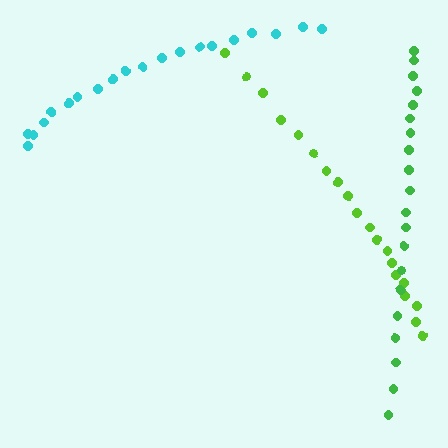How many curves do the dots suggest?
There are 3 distinct paths.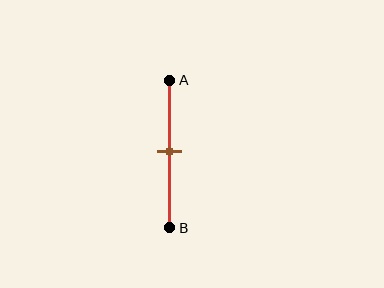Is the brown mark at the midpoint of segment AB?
Yes, the mark is approximately at the midpoint.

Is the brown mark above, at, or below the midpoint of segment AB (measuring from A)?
The brown mark is approximately at the midpoint of segment AB.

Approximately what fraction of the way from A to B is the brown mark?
The brown mark is approximately 50% of the way from A to B.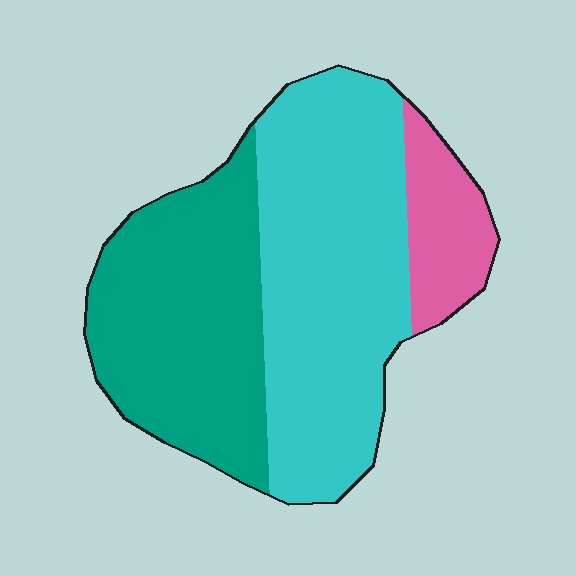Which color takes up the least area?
Pink, at roughly 10%.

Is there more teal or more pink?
Teal.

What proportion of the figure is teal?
Teal takes up between a quarter and a half of the figure.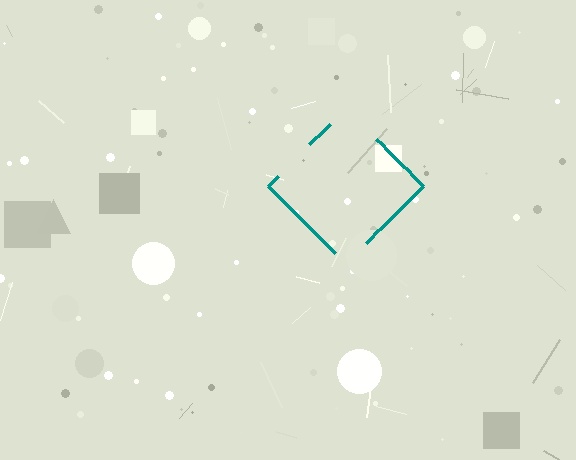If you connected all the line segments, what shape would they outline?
They would outline a diamond.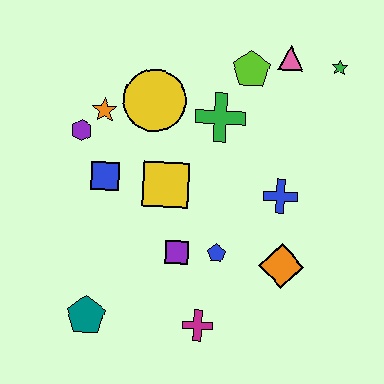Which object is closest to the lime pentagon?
The pink triangle is closest to the lime pentagon.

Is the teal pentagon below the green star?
Yes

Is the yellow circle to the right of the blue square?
Yes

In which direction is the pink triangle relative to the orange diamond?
The pink triangle is above the orange diamond.